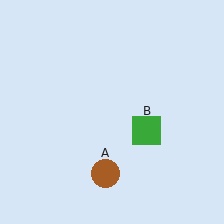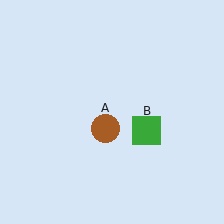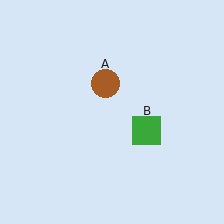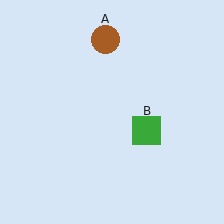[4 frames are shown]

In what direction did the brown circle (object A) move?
The brown circle (object A) moved up.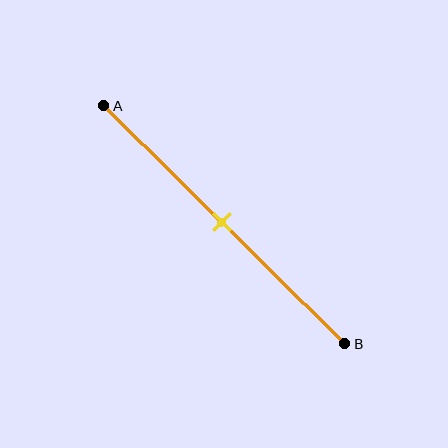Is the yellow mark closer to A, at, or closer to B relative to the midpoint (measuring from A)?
The yellow mark is approximately at the midpoint of segment AB.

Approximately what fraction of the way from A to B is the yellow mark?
The yellow mark is approximately 50% of the way from A to B.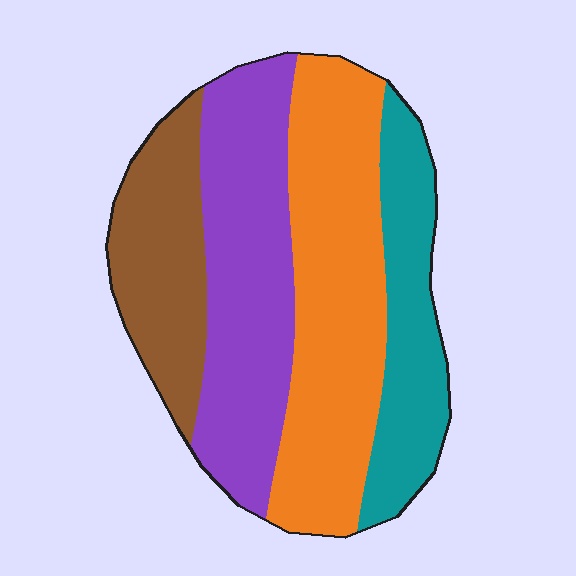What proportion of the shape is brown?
Brown covers around 20% of the shape.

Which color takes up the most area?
Orange, at roughly 35%.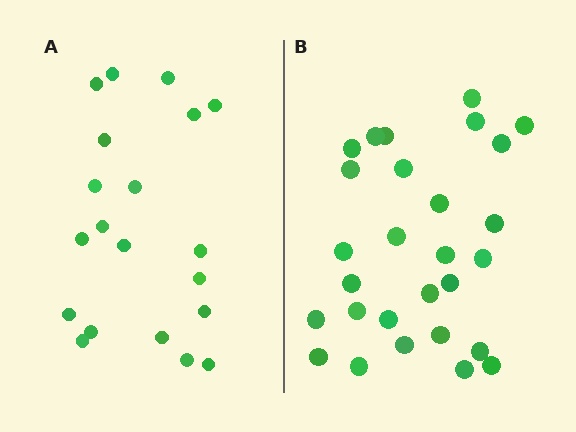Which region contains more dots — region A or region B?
Region B (the right region) has more dots.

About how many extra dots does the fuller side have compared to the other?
Region B has roughly 8 or so more dots than region A.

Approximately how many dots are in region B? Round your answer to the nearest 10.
About 30 dots. (The exact count is 28, which rounds to 30.)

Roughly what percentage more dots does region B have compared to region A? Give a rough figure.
About 40% more.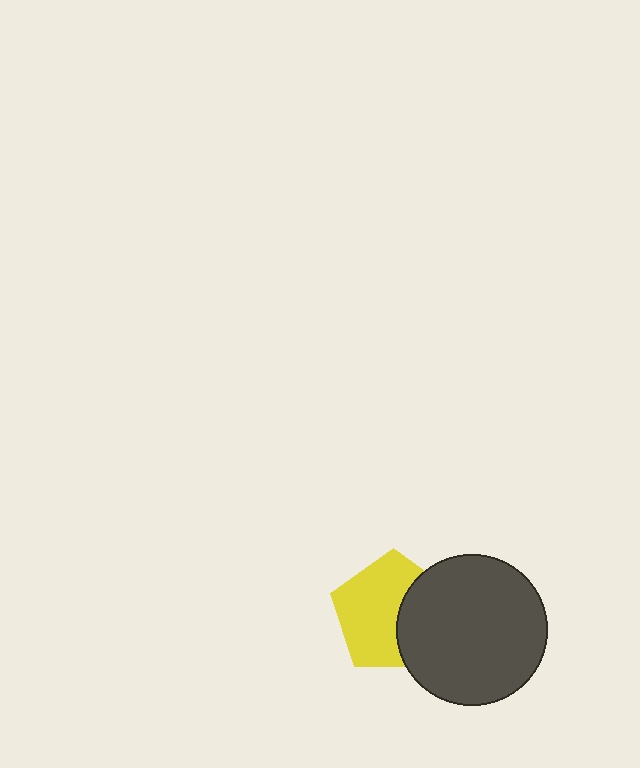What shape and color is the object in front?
The object in front is a dark gray circle.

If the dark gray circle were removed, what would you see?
You would see the complete yellow pentagon.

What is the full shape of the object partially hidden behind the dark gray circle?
The partially hidden object is a yellow pentagon.